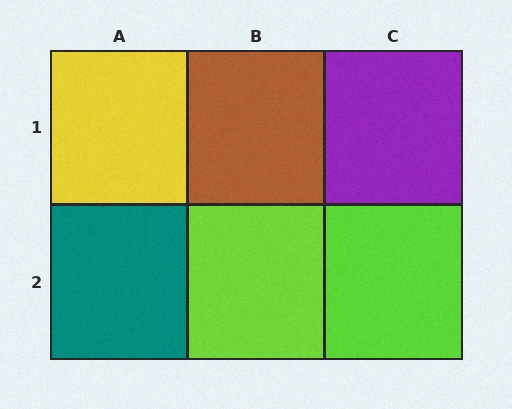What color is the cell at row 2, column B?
Lime.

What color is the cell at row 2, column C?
Lime.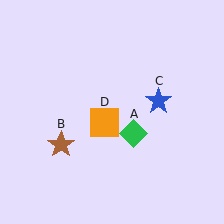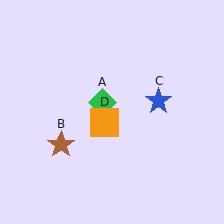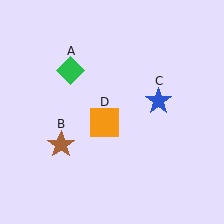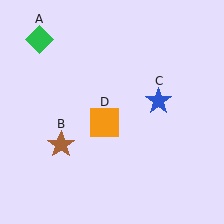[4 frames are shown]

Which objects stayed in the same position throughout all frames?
Brown star (object B) and blue star (object C) and orange square (object D) remained stationary.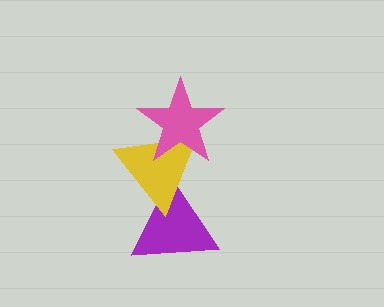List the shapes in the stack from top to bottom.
From top to bottom: the pink star, the yellow triangle, the purple triangle.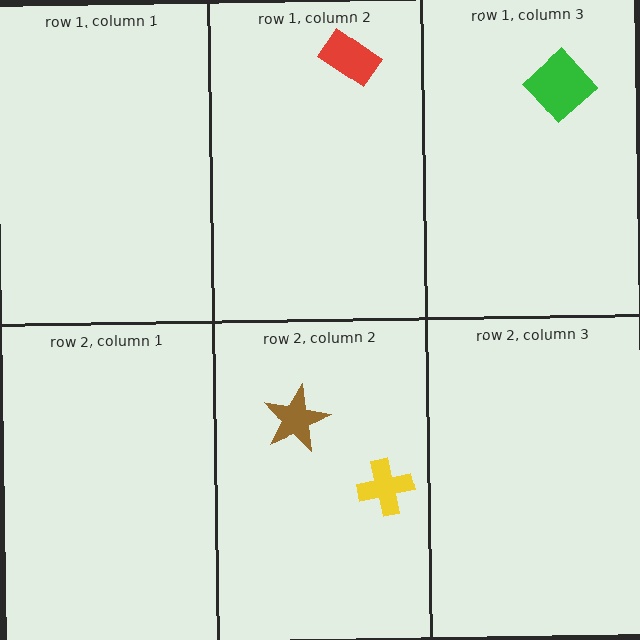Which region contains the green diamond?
The row 1, column 3 region.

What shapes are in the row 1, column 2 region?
The red rectangle.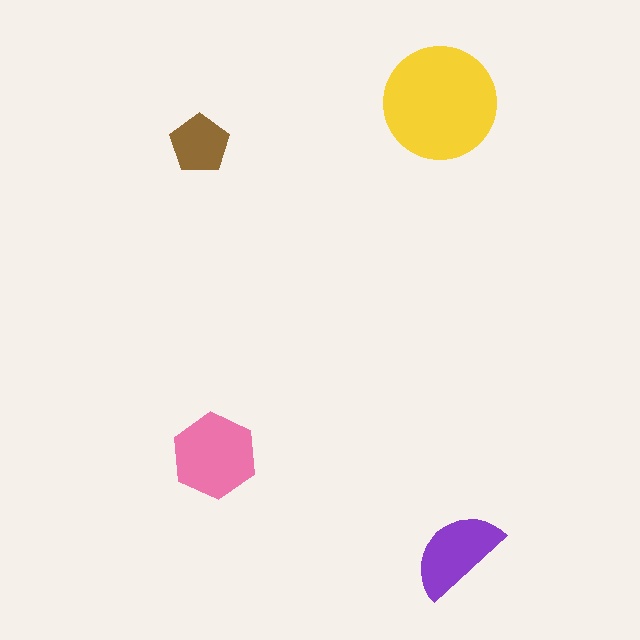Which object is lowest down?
The purple semicircle is bottommost.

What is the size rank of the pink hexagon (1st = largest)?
2nd.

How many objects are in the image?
There are 4 objects in the image.